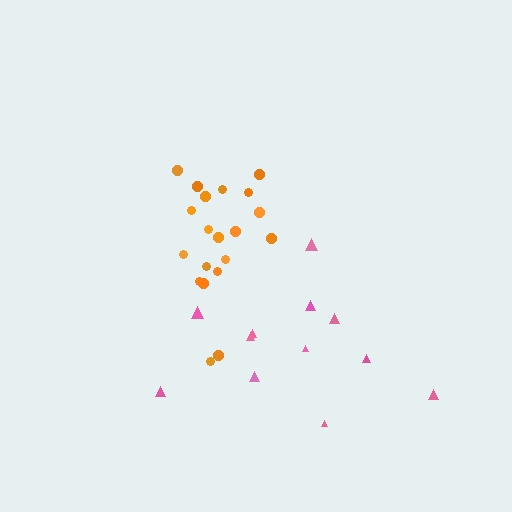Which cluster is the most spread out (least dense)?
Pink.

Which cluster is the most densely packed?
Orange.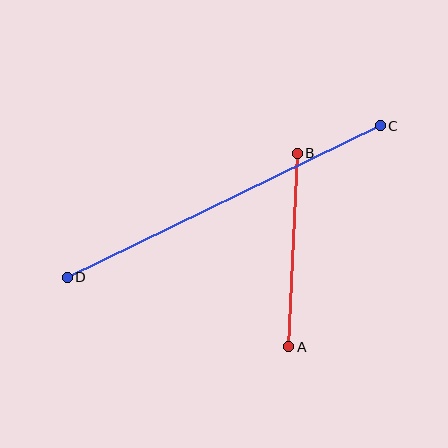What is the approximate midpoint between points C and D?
The midpoint is at approximately (224, 201) pixels.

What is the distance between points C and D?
The distance is approximately 348 pixels.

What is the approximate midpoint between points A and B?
The midpoint is at approximately (293, 250) pixels.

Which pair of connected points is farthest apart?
Points C and D are farthest apart.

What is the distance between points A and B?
The distance is approximately 194 pixels.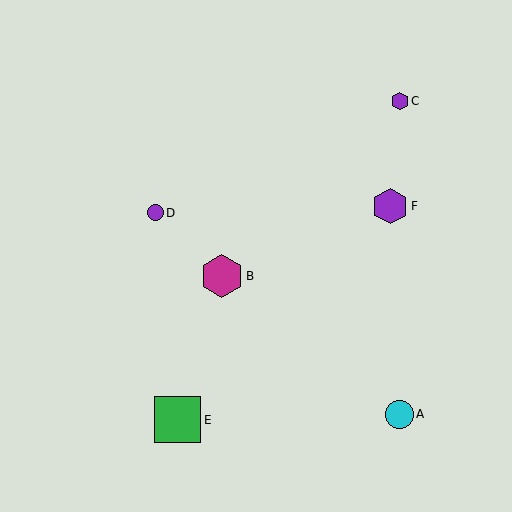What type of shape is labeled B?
Shape B is a magenta hexagon.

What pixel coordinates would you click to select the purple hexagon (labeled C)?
Click at (400, 101) to select the purple hexagon C.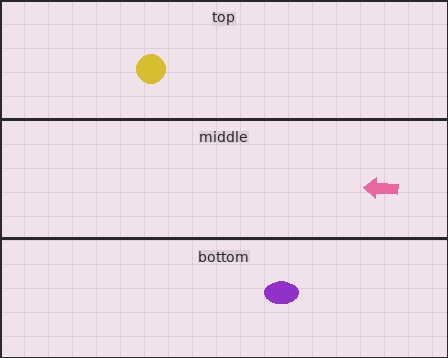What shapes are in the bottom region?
The purple ellipse.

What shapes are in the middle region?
The pink arrow.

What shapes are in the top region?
The yellow circle.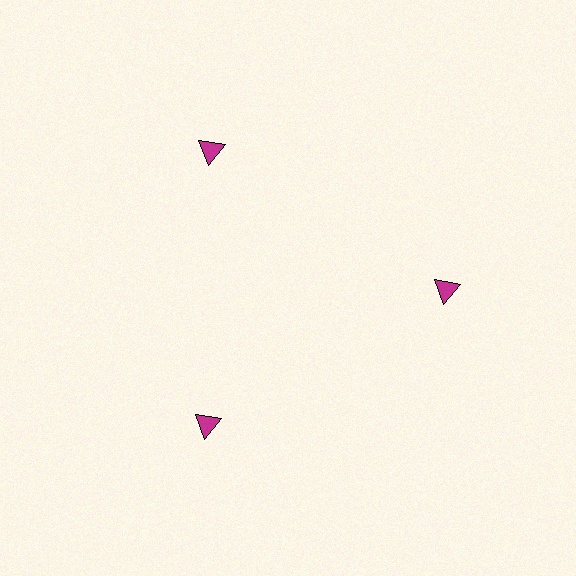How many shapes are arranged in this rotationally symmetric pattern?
There are 3 shapes, arranged in 3 groups of 1.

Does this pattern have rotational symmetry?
Yes, this pattern has 3-fold rotational symmetry. It looks the same after rotating 120 degrees around the center.